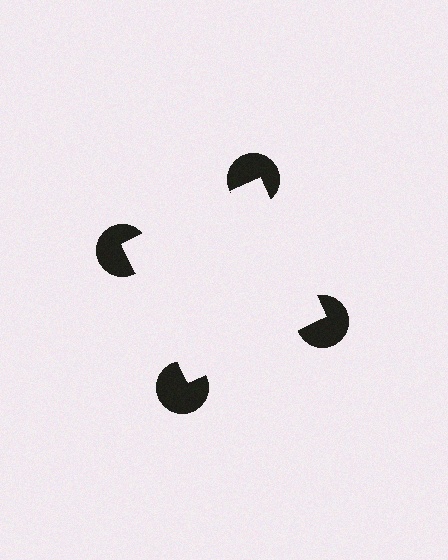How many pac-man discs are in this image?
There are 4 — one at each vertex of the illusory square.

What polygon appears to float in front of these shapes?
An illusory square — its edges are inferred from the aligned wedge cuts in the pac-man discs, not physically drawn.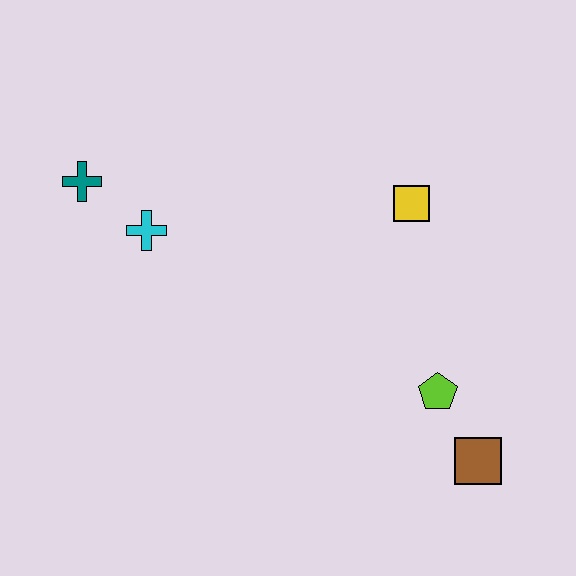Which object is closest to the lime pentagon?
The brown square is closest to the lime pentagon.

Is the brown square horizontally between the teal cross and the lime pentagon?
No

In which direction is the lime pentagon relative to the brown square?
The lime pentagon is above the brown square.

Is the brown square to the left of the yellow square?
No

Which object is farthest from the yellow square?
The teal cross is farthest from the yellow square.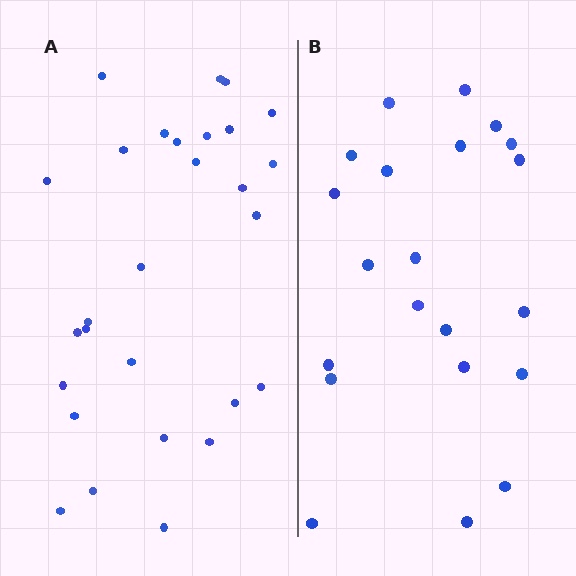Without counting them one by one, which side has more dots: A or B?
Region A (the left region) has more dots.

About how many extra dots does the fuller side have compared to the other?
Region A has roughly 8 or so more dots than region B.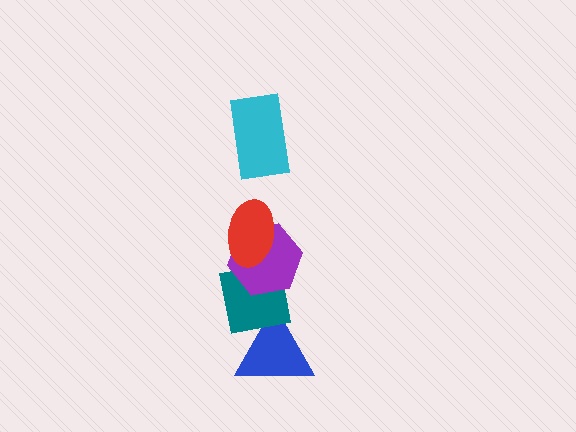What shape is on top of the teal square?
The purple hexagon is on top of the teal square.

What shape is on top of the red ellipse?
The cyan rectangle is on top of the red ellipse.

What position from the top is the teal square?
The teal square is 4th from the top.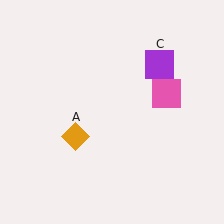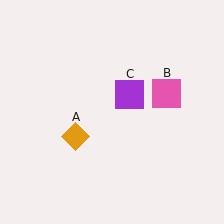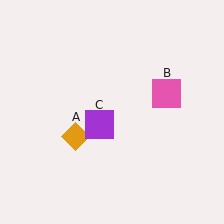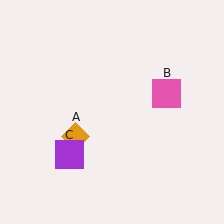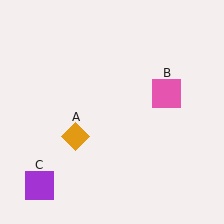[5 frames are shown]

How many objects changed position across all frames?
1 object changed position: purple square (object C).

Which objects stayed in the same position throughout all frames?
Orange diamond (object A) and pink square (object B) remained stationary.